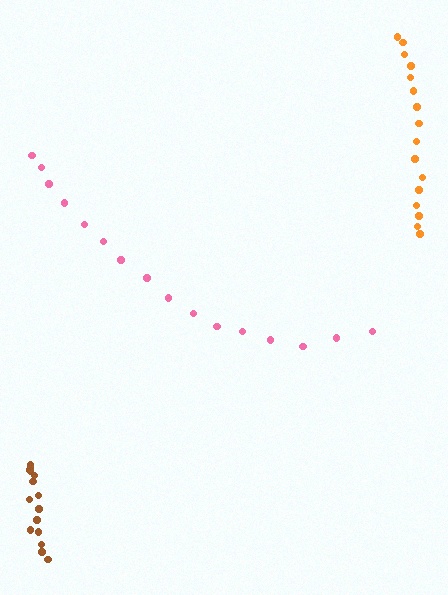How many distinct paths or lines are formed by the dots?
There are 3 distinct paths.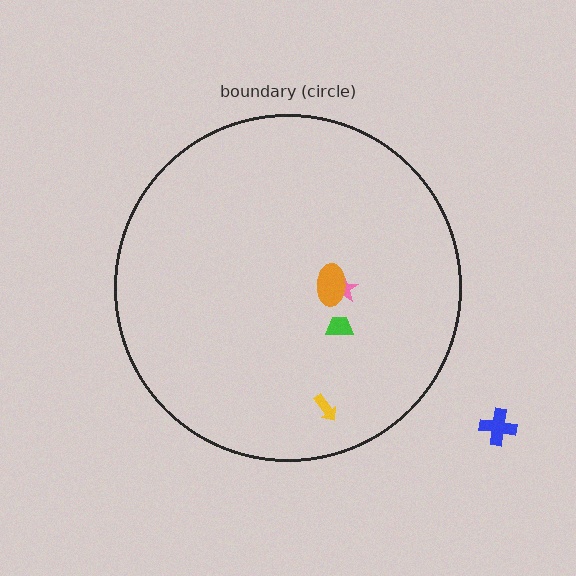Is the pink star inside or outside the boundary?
Inside.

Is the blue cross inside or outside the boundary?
Outside.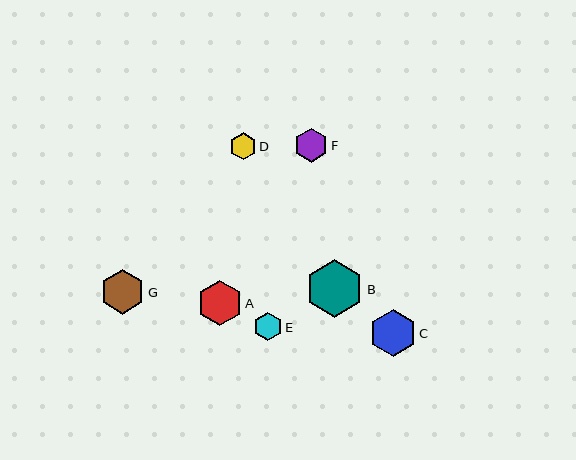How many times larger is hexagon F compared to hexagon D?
Hexagon F is approximately 1.3 times the size of hexagon D.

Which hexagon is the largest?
Hexagon B is the largest with a size of approximately 58 pixels.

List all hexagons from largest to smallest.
From largest to smallest: B, C, A, G, F, E, D.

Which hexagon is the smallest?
Hexagon D is the smallest with a size of approximately 27 pixels.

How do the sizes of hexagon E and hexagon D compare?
Hexagon E and hexagon D are approximately the same size.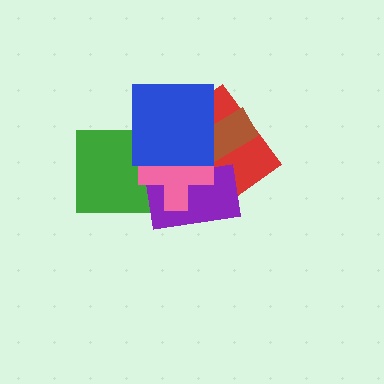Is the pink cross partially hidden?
Yes, it is partially covered by another shape.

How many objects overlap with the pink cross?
4 objects overlap with the pink cross.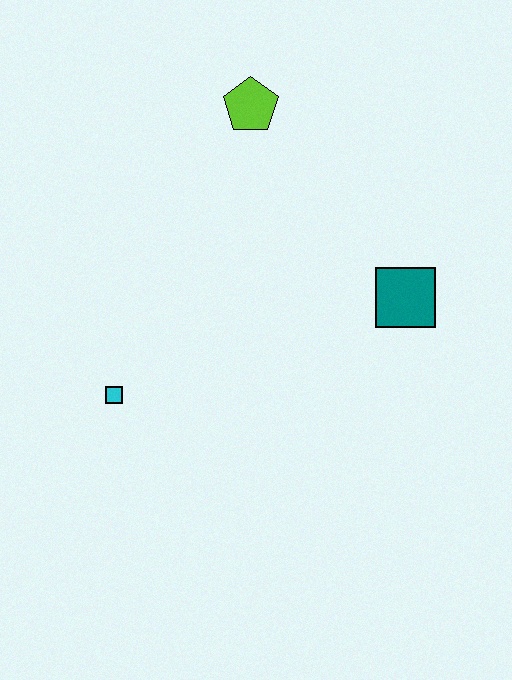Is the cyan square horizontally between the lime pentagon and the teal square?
No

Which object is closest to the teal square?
The lime pentagon is closest to the teal square.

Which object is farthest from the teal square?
The cyan square is farthest from the teal square.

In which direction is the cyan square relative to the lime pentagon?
The cyan square is below the lime pentagon.